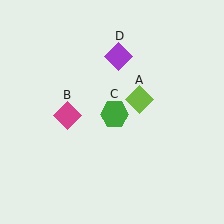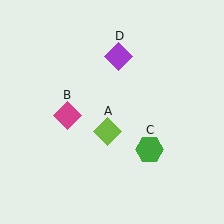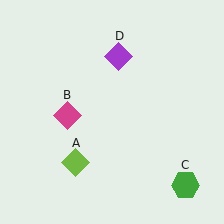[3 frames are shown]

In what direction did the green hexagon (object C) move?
The green hexagon (object C) moved down and to the right.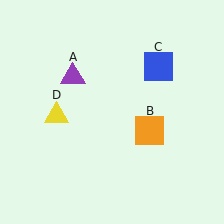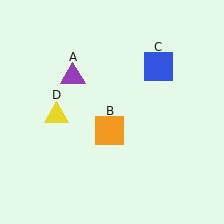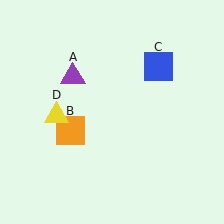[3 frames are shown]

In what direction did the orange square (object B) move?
The orange square (object B) moved left.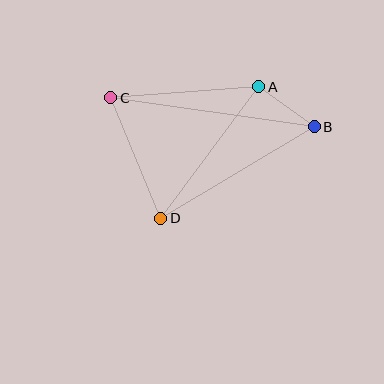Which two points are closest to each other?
Points A and B are closest to each other.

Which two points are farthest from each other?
Points B and C are farthest from each other.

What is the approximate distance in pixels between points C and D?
The distance between C and D is approximately 131 pixels.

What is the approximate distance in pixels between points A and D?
The distance between A and D is approximately 164 pixels.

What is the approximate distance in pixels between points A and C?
The distance between A and C is approximately 148 pixels.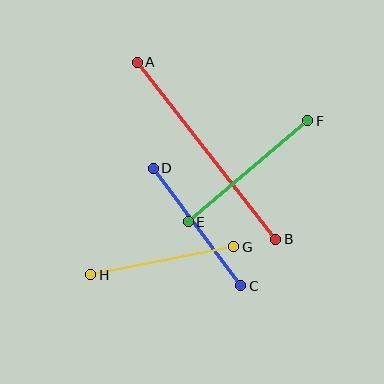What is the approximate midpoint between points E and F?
The midpoint is at approximately (248, 171) pixels.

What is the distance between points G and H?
The distance is approximately 146 pixels.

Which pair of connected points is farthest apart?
Points A and B are farthest apart.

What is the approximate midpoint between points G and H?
The midpoint is at approximately (162, 261) pixels.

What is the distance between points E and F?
The distance is approximately 157 pixels.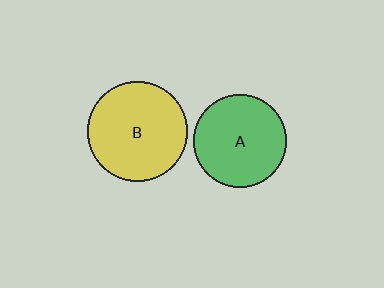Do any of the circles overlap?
No, none of the circles overlap.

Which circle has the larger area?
Circle B (yellow).